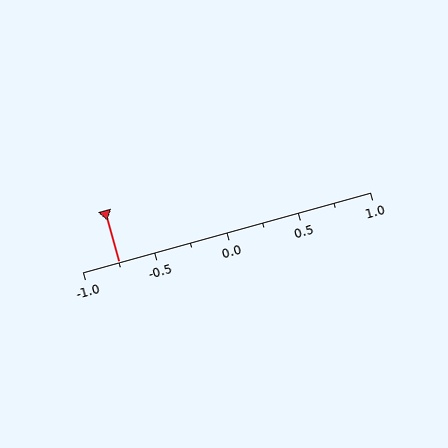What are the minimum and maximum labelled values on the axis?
The axis runs from -1.0 to 1.0.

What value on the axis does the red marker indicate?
The marker indicates approximately -0.75.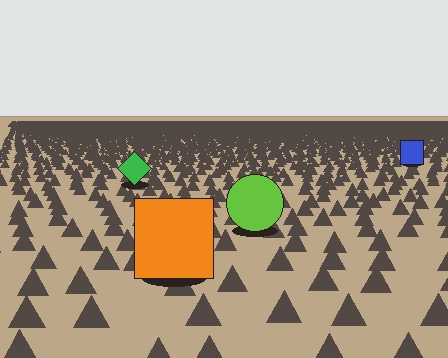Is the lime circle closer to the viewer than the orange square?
No. The orange square is closer — you can tell from the texture gradient: the ground texture is coarser near it.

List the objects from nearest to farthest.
From nearest to farthest: the orange square, the lime circle, the green diamond, the blue square.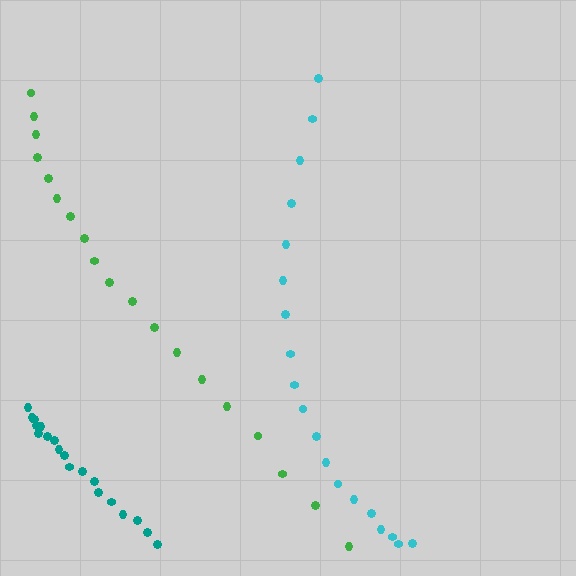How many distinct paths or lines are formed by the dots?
There are 3 distinct paths.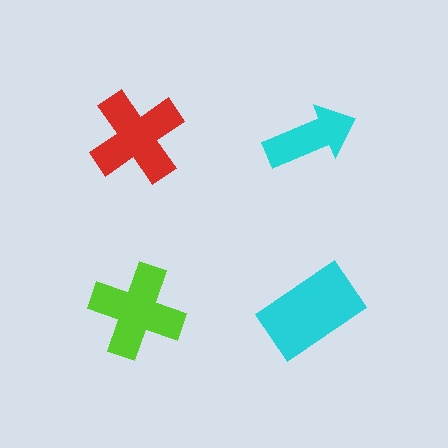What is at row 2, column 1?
A lime cross.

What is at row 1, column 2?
A cyan arrow.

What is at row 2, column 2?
A cyan rectangle.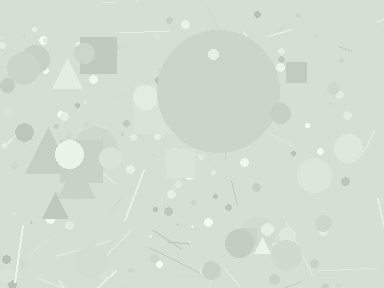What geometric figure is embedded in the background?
A circle is embedded in the background.